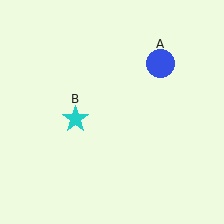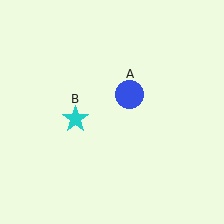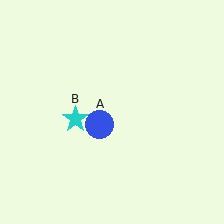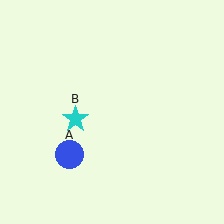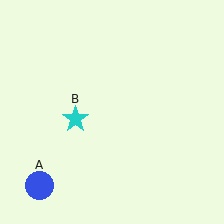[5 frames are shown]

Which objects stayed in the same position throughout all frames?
Cyan star (object B) remained stationary.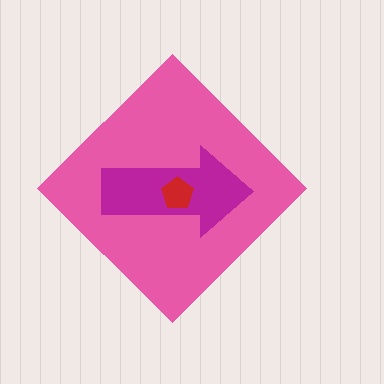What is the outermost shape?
The pink diamond.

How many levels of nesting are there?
3.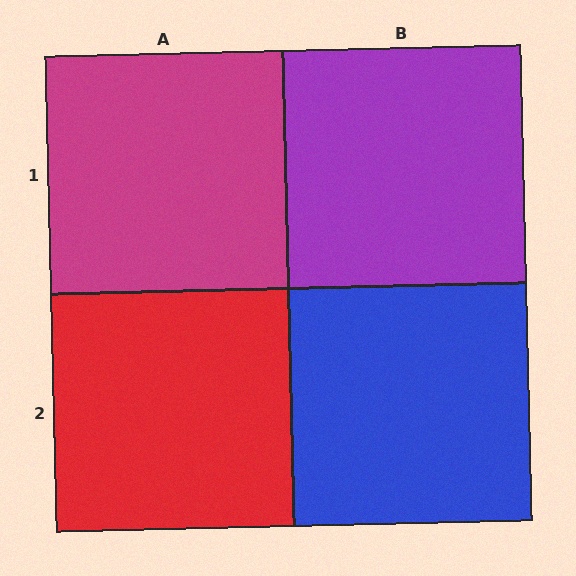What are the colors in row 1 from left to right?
Magenta, purple.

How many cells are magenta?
1 cell is magenta.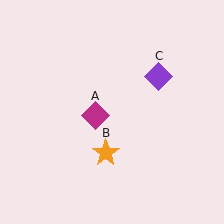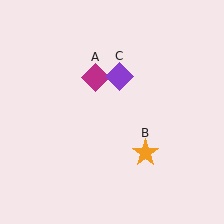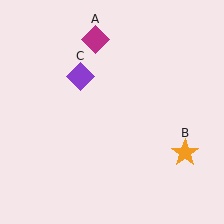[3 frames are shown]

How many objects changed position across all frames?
3 objects changed position: magenta diamond (object A), orange star (object B), purple diamond (object C).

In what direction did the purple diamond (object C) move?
The purple diamond (object C) moved left.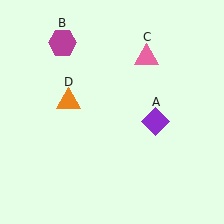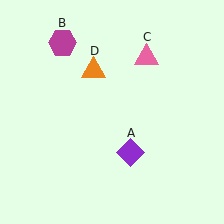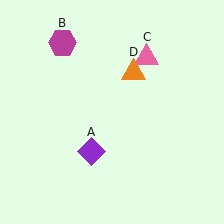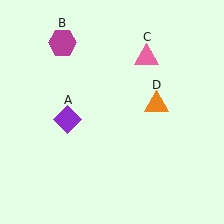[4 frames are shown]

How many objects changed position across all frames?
2 objects changed position: purple diamond (object A), orange triangle (object D).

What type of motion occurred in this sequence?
The purple diamond (object A), orange triangle (object D) rotated clockwise around the center of the scene.